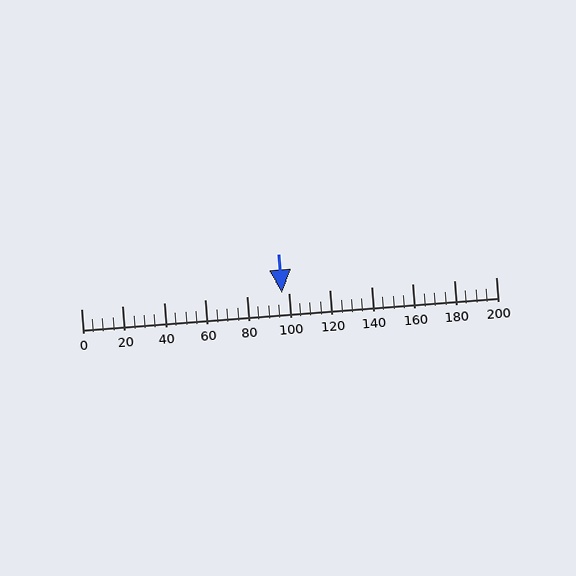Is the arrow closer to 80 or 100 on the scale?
The arrow is closer to 100.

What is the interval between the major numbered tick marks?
The major tick marks are spaced 20 units apart.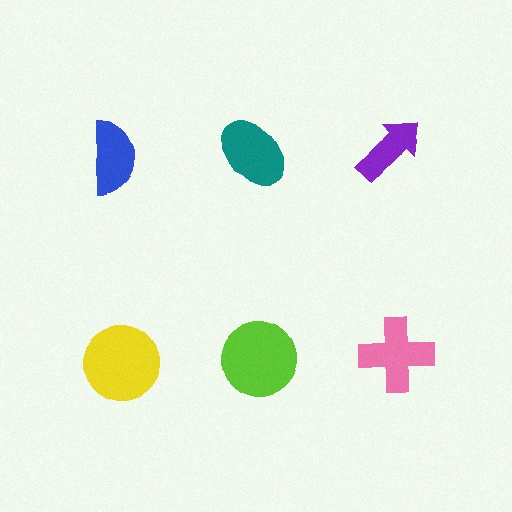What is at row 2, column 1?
A yellow circle.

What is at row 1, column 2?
A teal ellipse.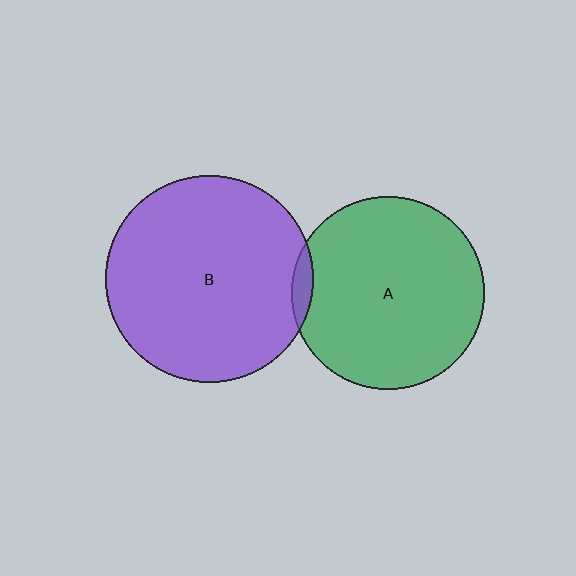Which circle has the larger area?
Circle B (purple).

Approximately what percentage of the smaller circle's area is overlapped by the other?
Approximately 5%.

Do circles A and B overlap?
Yes.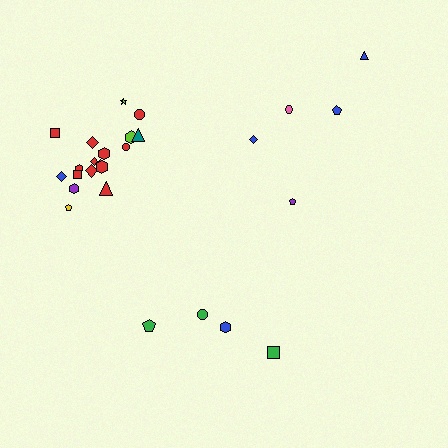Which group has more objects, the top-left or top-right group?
The top-left group.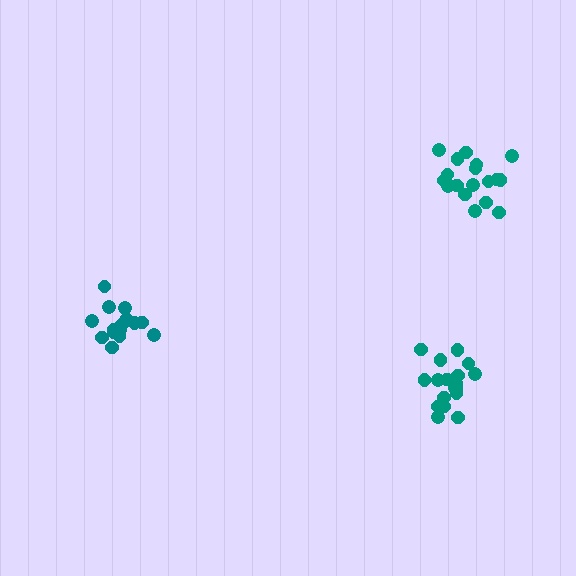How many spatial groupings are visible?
There are 3 spatial groupings.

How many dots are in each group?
Group 1: 18 dots, Group 2: 17 dots, Group 3: 19 dots (54 total).